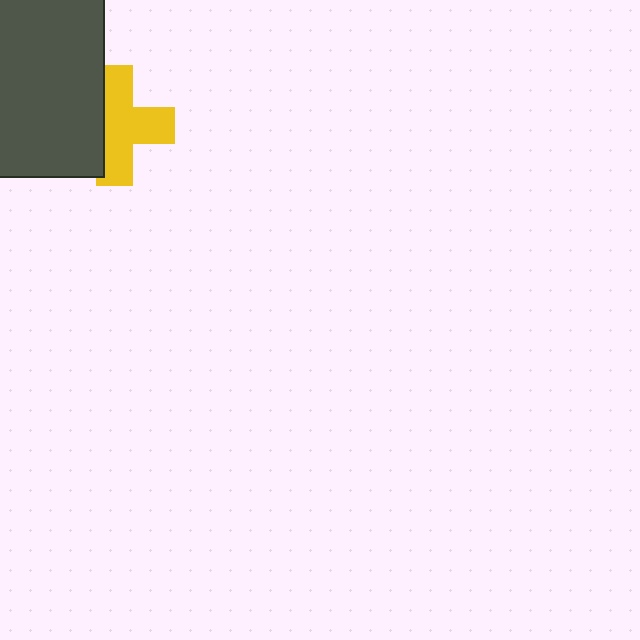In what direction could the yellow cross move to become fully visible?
The yellow cross could move right. That would shift it out from behind the dark gray rectangle entirely.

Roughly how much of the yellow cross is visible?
Most of it is visible (roughly 65%).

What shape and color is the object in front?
The object in front is a dark gray rectangle.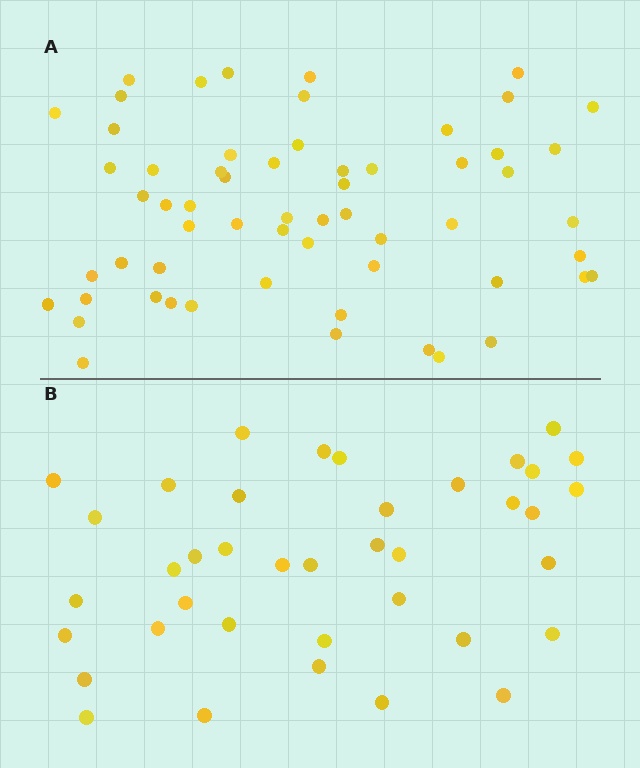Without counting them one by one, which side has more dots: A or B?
Region A (the top region) has more dots.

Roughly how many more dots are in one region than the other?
Region A has approximately 20 more dots than region B.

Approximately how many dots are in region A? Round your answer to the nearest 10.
About 60 dots.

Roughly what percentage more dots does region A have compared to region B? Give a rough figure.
About 55% more.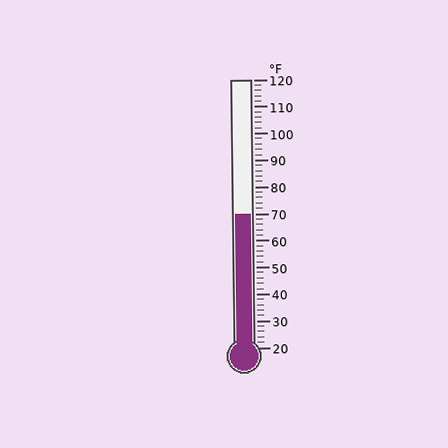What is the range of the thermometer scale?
The thermometer scale ranges from 20°F to 120°F.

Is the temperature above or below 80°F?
The temperature is below 80°F.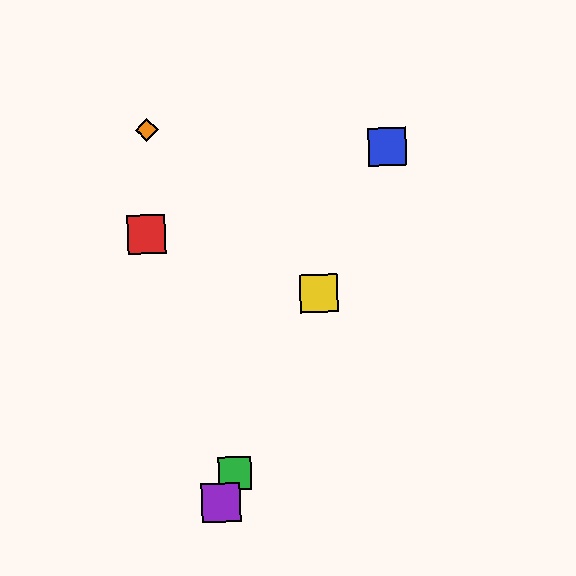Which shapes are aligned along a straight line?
The blue square, the green square, the yellow square, the purple square are aligned along a straight line.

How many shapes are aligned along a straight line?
4 shapes (the blue square, the green square, the yellow square, the purple square) are aligned along a straight line.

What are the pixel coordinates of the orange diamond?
The orange diamond is at (147, 130).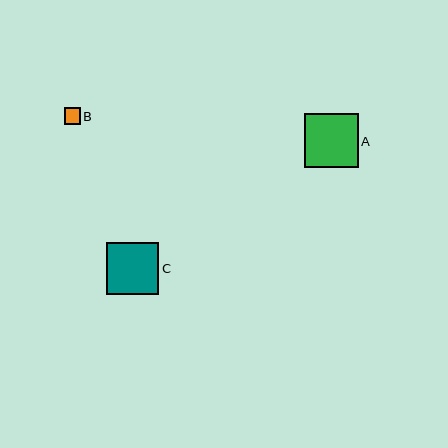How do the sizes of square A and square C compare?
Square A and square C are approximately the same size.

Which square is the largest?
Square A is the largest with a size of approximately 54 pixels.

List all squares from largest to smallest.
From largest to smallest: A, C, B.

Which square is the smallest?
Square B is the smallest with a size of approximately 16 pixels.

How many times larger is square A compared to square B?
Square A is approximately 3.3 times the size of square B.